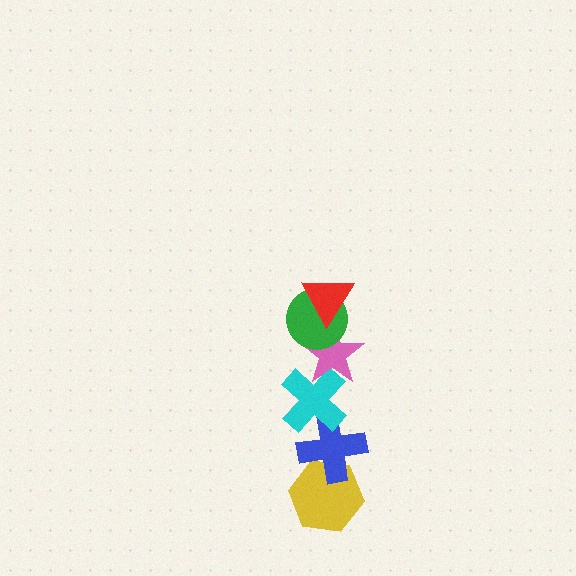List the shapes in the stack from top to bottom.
From top to bottom: the red triangle, the green circle, the pink star, the cyan cross, the blue cross, the yellow hexagon.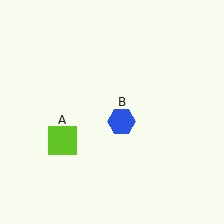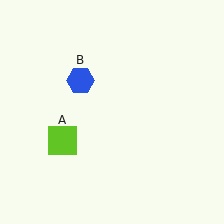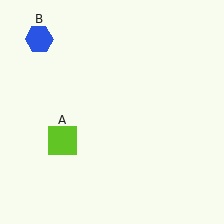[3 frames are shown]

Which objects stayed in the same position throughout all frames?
Lime square (object A) remained stationary.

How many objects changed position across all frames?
1 object changed position: blue hexagon (object B).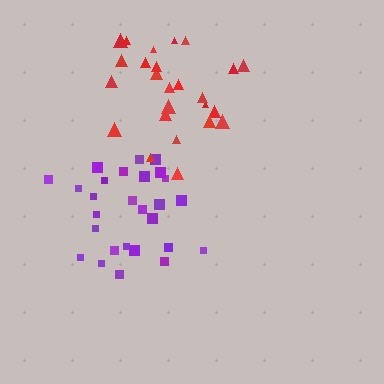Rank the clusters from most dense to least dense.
purple, red.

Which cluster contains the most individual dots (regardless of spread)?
Purple (27).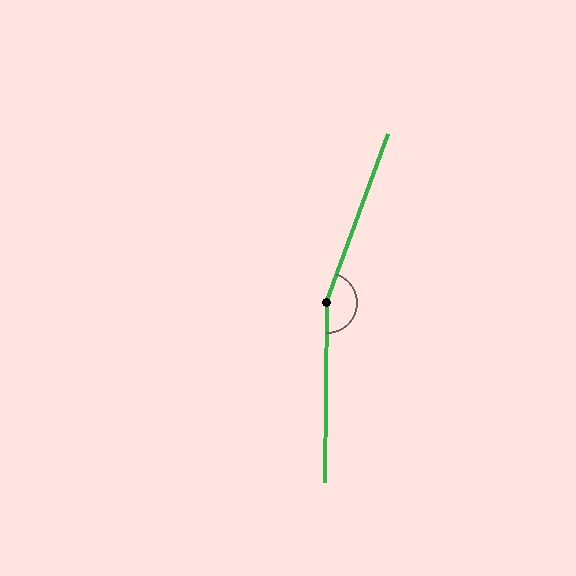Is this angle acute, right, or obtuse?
It is obtuse.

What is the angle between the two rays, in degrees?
Approximately 161 degrees.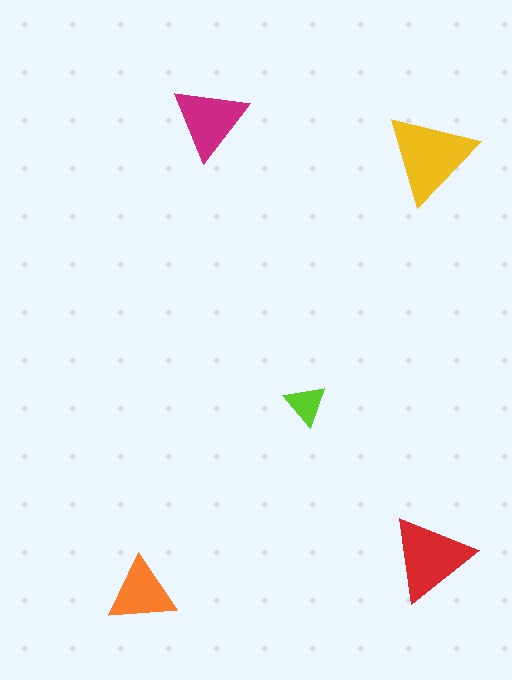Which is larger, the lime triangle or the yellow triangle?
The yellow one.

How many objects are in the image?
There are 5 objects in the image.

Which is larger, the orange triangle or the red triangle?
The red one.